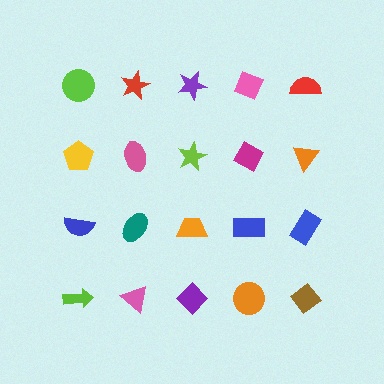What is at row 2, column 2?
A pink ellipse.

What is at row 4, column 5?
A brown diamond.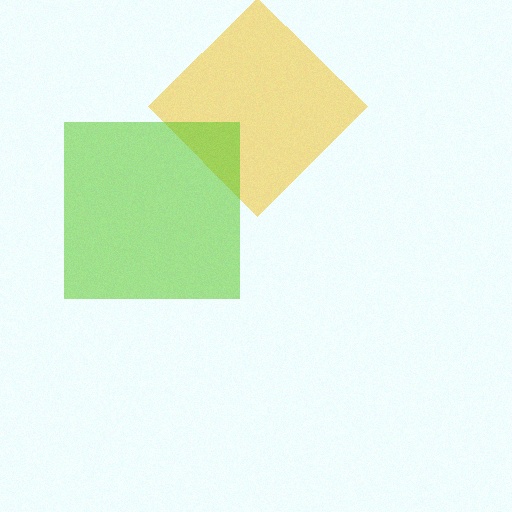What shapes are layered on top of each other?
The layered shapes are: a yellow diamond, a lime square.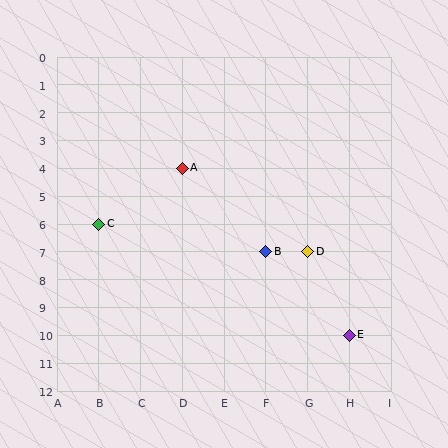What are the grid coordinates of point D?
Point D is at grid coordinates (G, 7).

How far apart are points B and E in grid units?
Points B and E are 2 columns and 3 rows apart (about 3.6 grid units diagonally).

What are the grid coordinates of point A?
Point A is at grid coordinates (D, 4).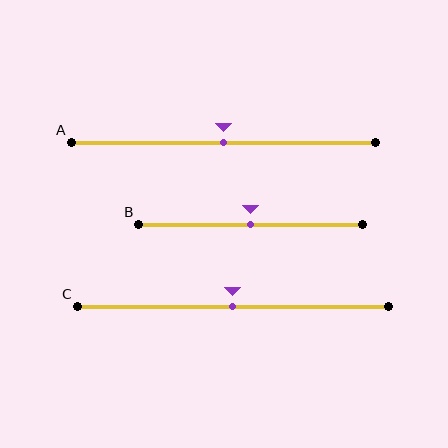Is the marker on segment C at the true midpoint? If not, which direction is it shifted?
Yes, the marker on segment C is at the true midpoint.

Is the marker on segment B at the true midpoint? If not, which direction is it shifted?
Yes, the marker on segment B is at the true midpoint.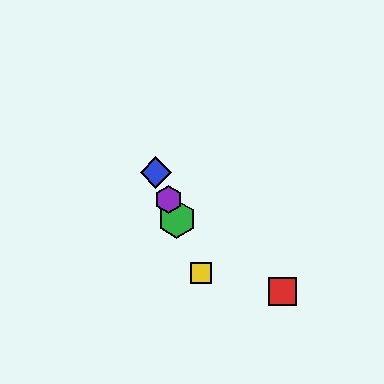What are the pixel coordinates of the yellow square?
The yellow square is at (201, 273).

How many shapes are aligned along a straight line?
4 shapes (the blue diamond, the green hexagon, the yellow square, the purple hexagon) are aligned along a straight line.